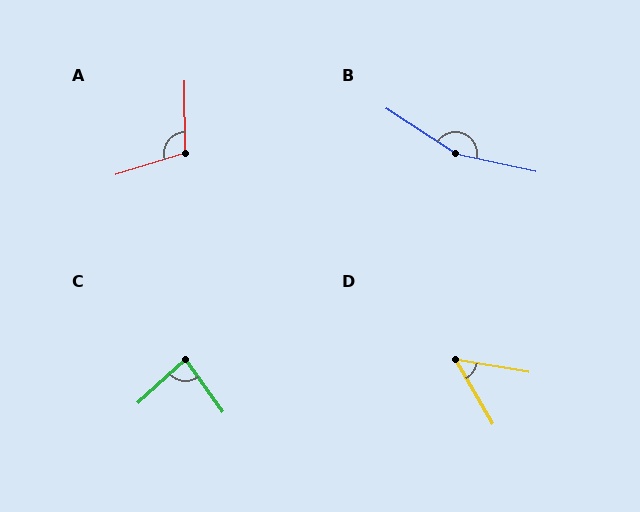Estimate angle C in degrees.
Approximately 83 degrees.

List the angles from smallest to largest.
D (49°), C (83°), A (107°), B (159°).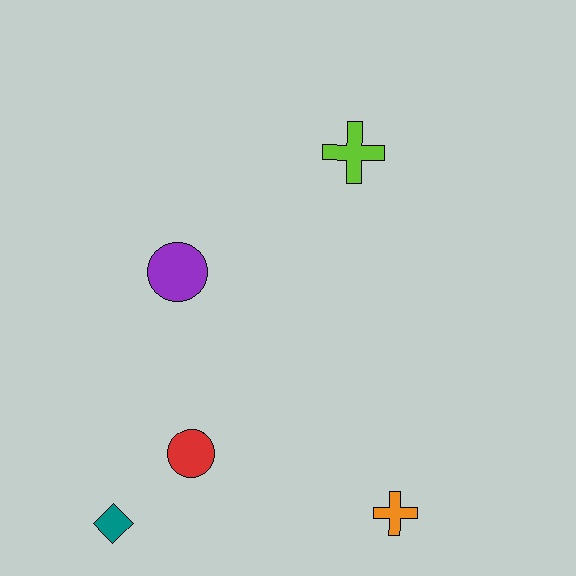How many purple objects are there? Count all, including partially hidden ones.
There is 1 purple object.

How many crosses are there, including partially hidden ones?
There are 2 crosses.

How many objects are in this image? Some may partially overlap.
There are 5 objects.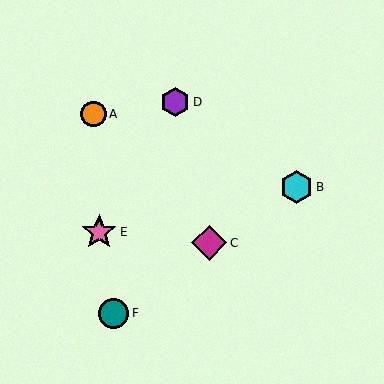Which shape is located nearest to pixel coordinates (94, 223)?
The pink star (labeled E) at (99, 232) is nearest to that location.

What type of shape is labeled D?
Shape D is a purple hexagon.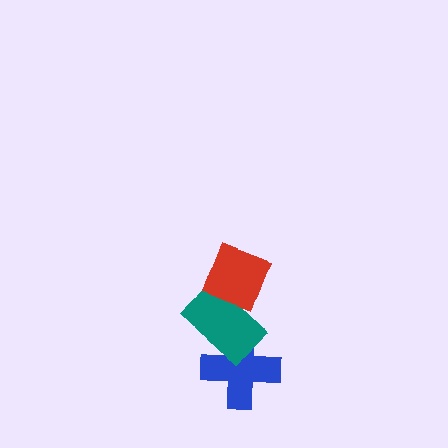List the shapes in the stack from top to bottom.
From top to bottom: the red diamond, the teal rectangle, the blue cross.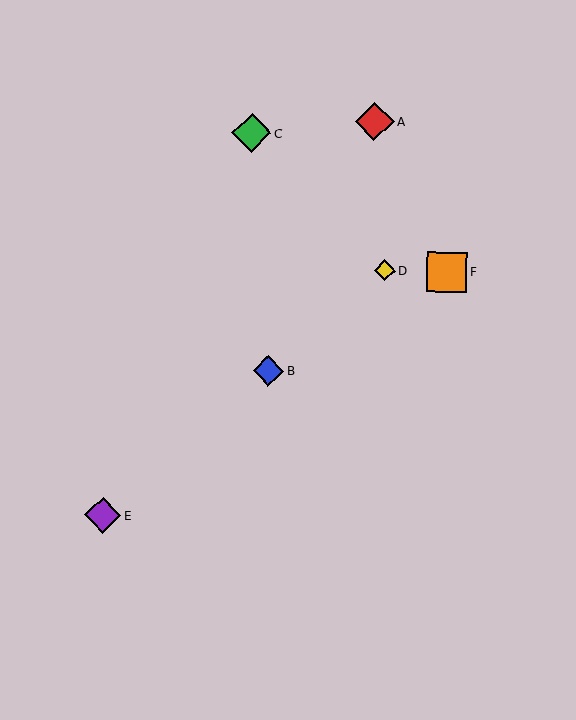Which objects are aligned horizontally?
Objects D, F are aligned horizontally.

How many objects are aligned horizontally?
2 objects (D, F) are aligned horizontally.